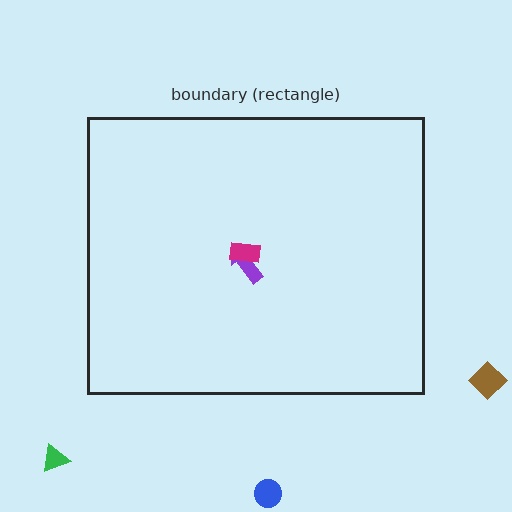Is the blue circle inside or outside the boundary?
Outside.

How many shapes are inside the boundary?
2 inside, 3 outside.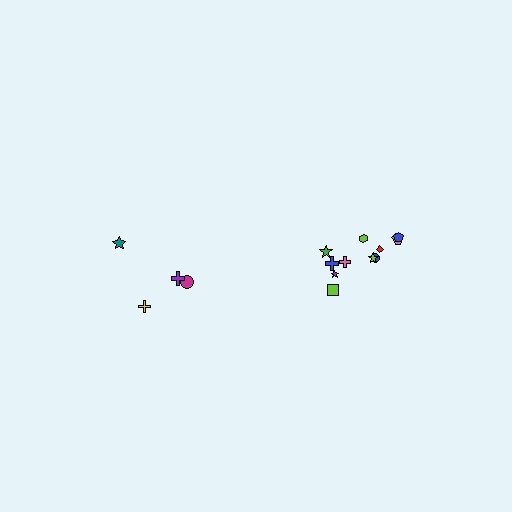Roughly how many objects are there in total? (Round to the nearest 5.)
Roughly 15 objects in total.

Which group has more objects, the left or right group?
The right group.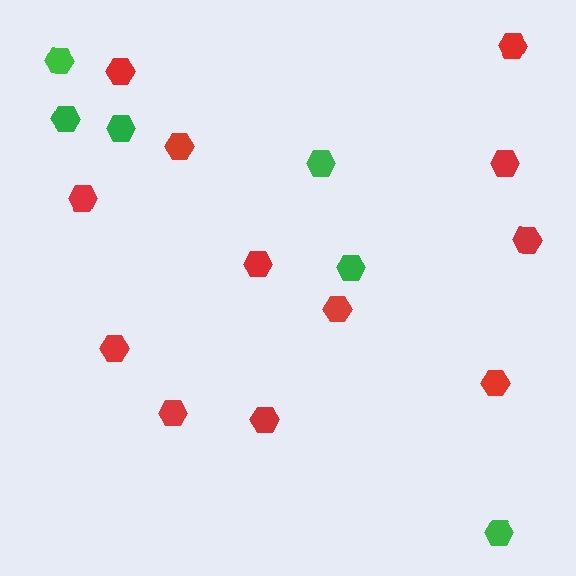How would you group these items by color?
There are 2 groups: one group of green hexagons (6) and one group of red hexagons (12).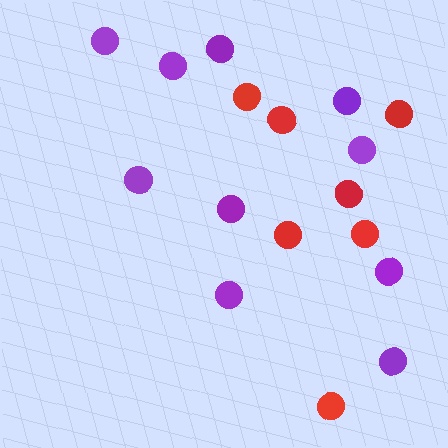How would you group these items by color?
There are 2 groups: one group of red circles (7) and one group of purple circles (10).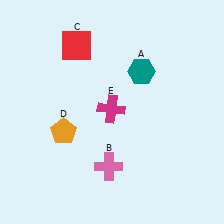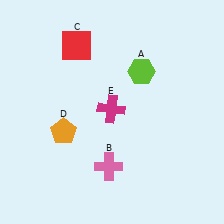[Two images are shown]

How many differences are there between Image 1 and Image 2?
There is 1 difference between the two images.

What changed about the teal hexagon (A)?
In Image 1, A is teal. In Image 2, it changed to lime.